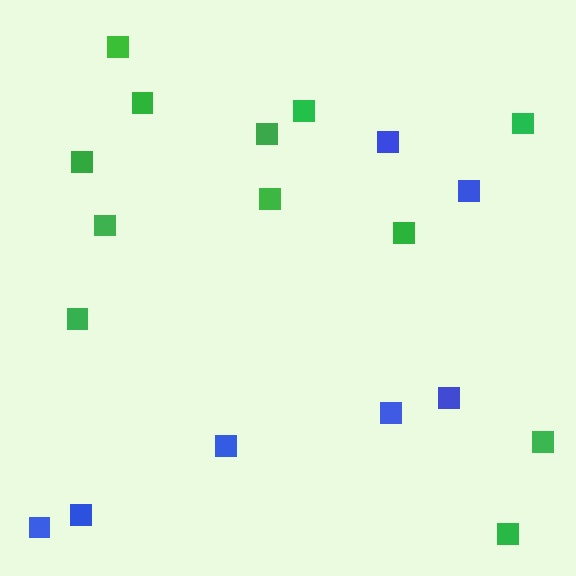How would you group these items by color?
There are 2 groups: one group of green squares (12) and one group of blue squares (7).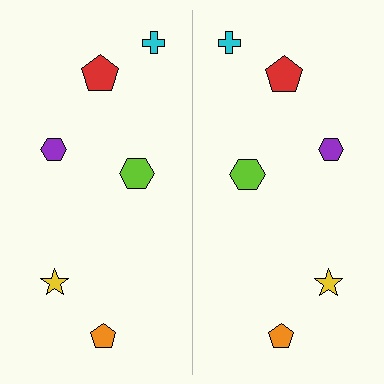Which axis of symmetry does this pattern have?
The pattern has a vertical axis of symmetry running through the center of the image.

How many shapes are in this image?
There are 12 shapes in this image.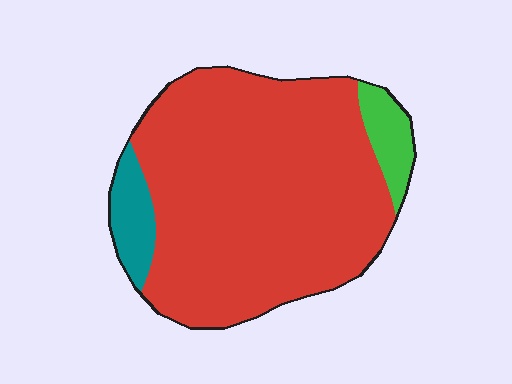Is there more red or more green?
Red.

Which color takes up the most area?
Red, at roughly 85%.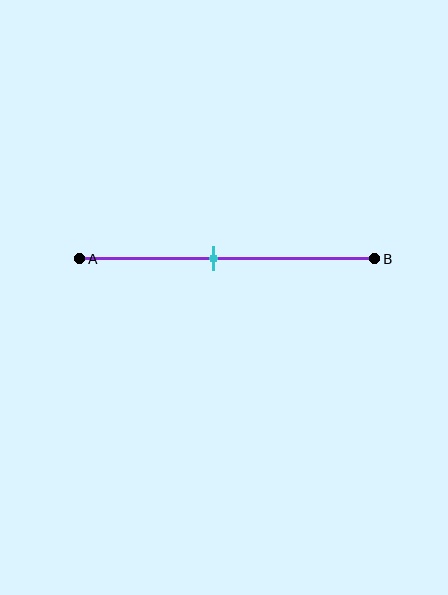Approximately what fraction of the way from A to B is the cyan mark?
The cyan mark is approximately 45% of the way from A to B.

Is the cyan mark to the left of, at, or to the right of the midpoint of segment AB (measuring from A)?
The cyan mark is to the left of the midpoint of segment AB.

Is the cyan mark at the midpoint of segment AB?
No, the mark is at about 45% from A, not at the 50% midpoint.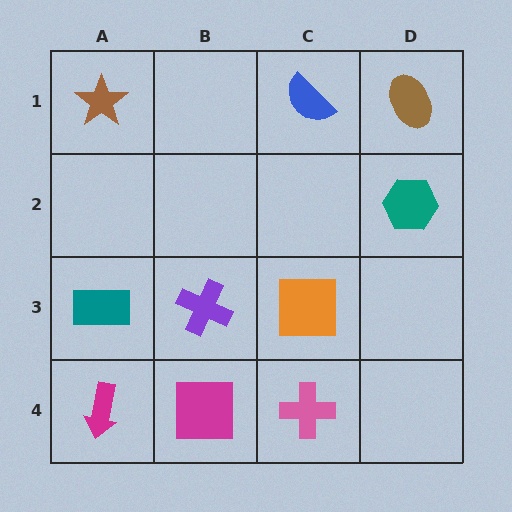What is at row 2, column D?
A teal hexagon.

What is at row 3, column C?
An orange square.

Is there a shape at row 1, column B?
No, that cell is empty.